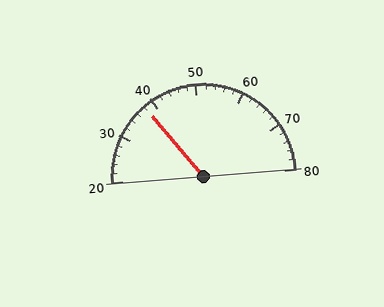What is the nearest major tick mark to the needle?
The nearest major tick mark is 40.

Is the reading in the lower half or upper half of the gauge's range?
The reading is in the lower half of the range (20 to 80).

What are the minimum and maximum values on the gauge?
The gauge ranges from 20 to 80.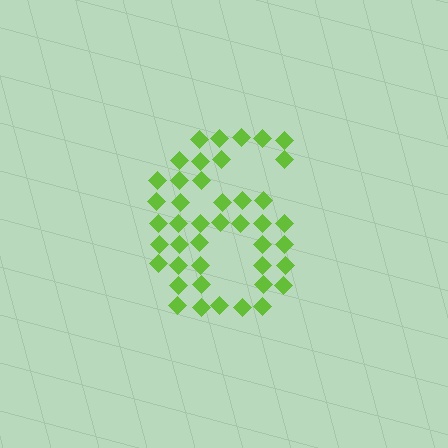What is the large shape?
The large shape is the digit 6.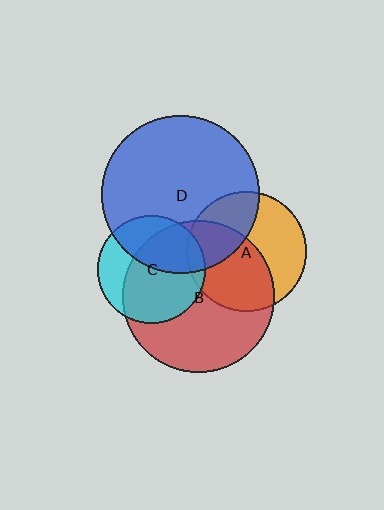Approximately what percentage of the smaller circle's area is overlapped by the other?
Approximately 40%.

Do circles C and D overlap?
Yes.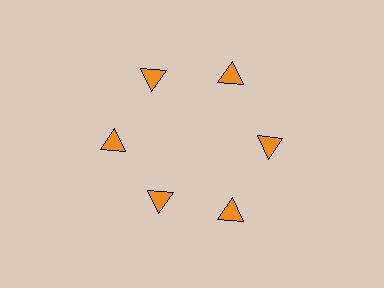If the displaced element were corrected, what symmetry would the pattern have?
It would have 6-fold rotational symmetry — the pattern would map onto itself every 60 degrees.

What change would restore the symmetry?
The symmetry would be restored by moving it outward, back onto the ring so that all 6 triangles sit at equal angles and equal distance from the center.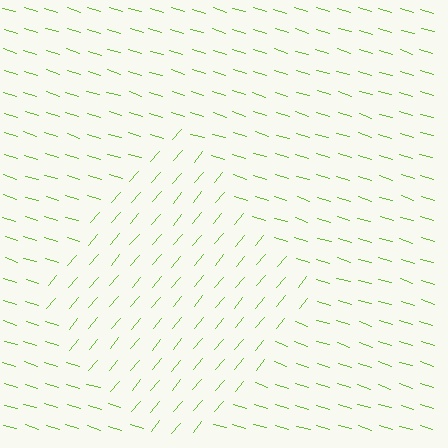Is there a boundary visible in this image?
Yes, there is a texture boundary formed by a change in line orientation.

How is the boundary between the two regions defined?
The boundary is defined purely by a change in line orientation (approximately 67 degrees difference). All lines are the same color and thickness.